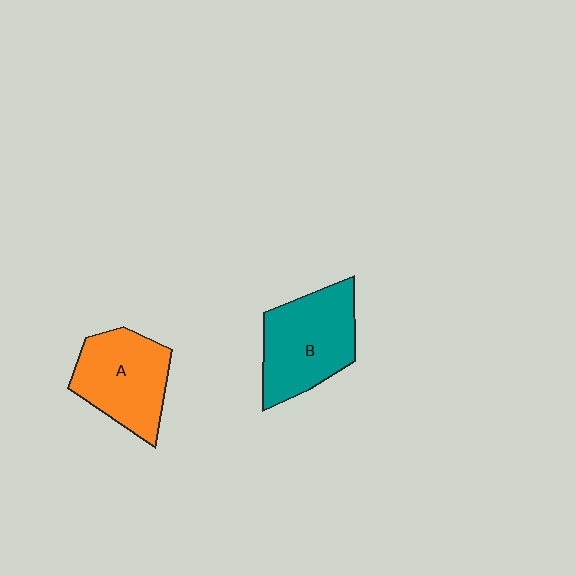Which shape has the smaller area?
Shape A (orange).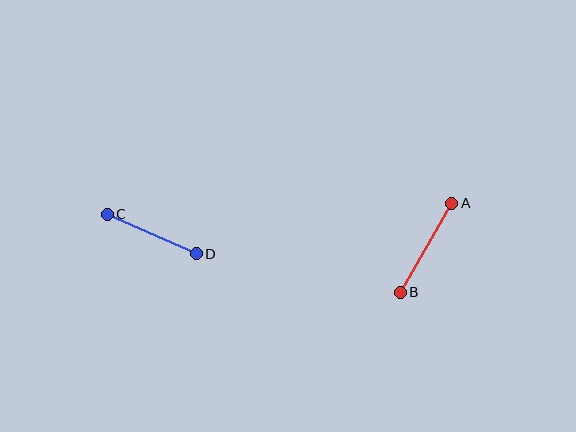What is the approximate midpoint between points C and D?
The midpoint is at approximately (152, 234) pixels.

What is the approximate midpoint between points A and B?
The midpoint is at approximately (426, 248) pixels.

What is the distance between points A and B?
The distance is approximately 103 pixels.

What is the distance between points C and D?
The distance is approximately 97 pixels.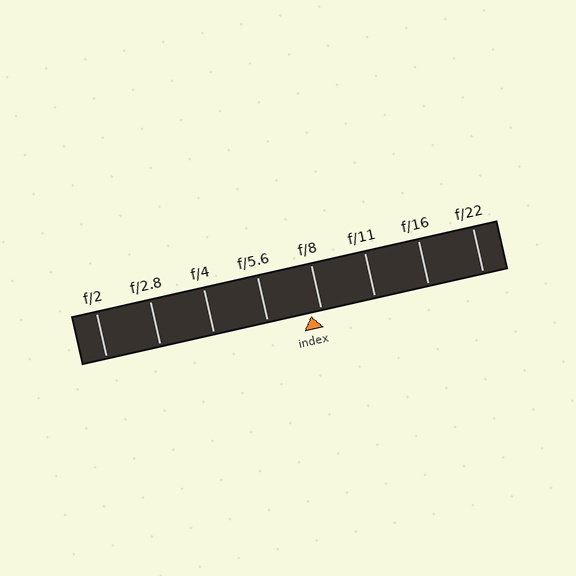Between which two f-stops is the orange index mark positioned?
The index mark is between f/5.6 and f/8.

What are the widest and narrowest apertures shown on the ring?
The widest aperture shown is f/2 and the narrowest is f/22.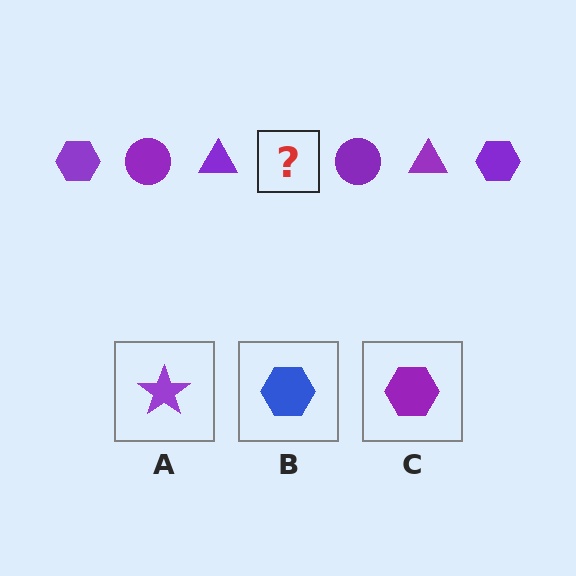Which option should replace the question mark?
Option C.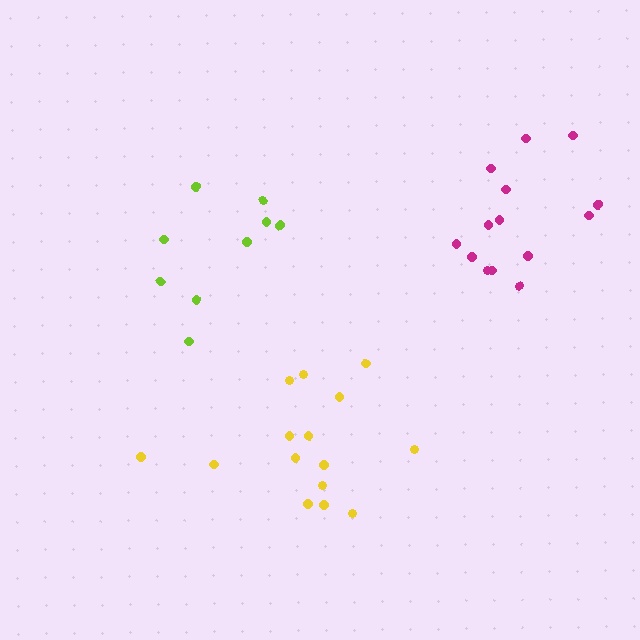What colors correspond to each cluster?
The clusters are colored: yellow, magenta, lime.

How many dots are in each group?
Group 1: 15 dots, Group 2: 14 dots, Group 3: 9 dots (38 total).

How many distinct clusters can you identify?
There are 3 distinct clusters.